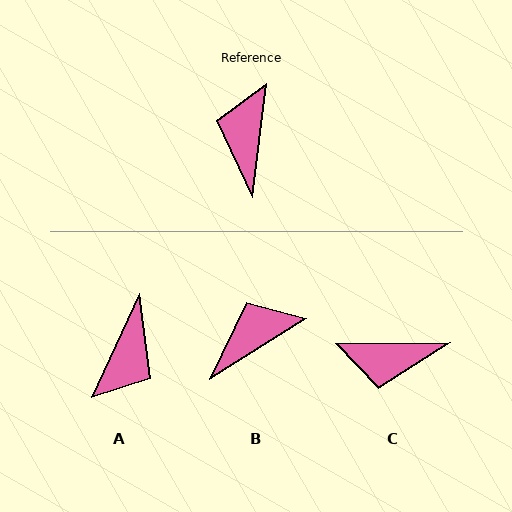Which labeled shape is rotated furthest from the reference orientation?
A, about 162 degrees away.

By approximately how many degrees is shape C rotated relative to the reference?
Approximately 98 degrees counter-clockwise.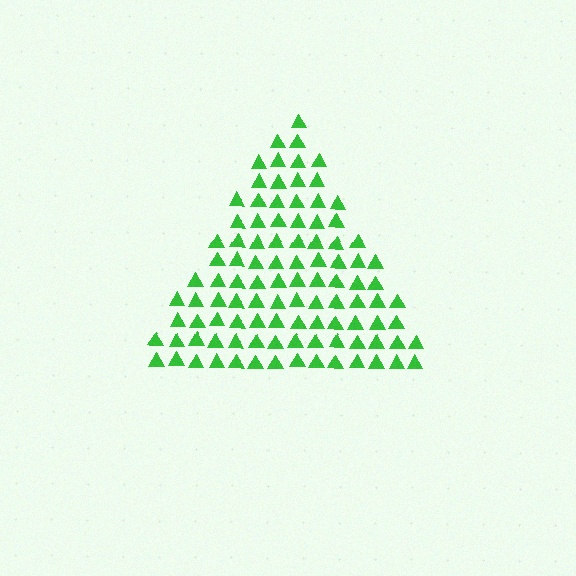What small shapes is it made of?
It is made of small triangles.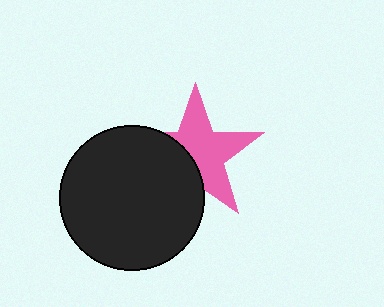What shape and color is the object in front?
The object in front is a black circle.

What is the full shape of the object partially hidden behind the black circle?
The partially hidden object is a pink star.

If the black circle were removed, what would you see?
You would see the complete pink star.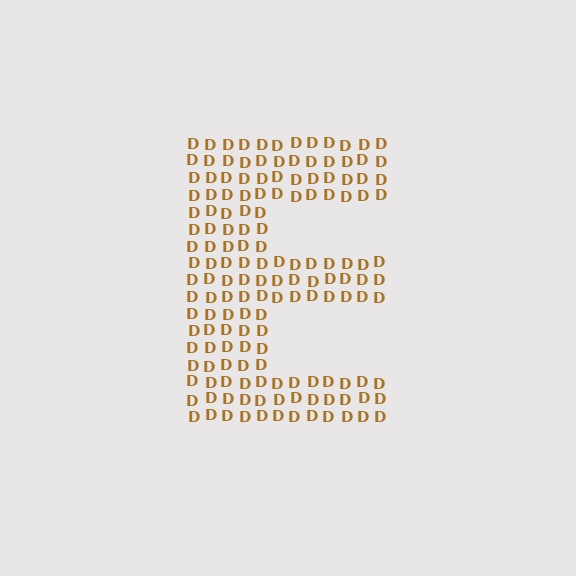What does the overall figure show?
The overall figure shows the letter E.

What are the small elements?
The small elements are letter D's.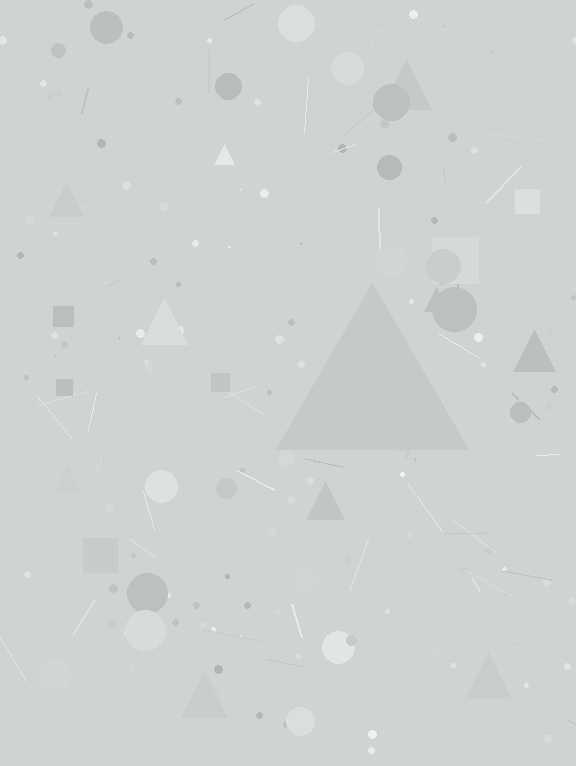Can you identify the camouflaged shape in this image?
The camouflaged shape is a triangle.